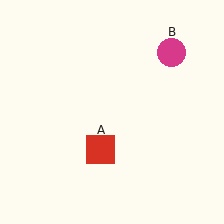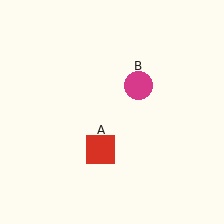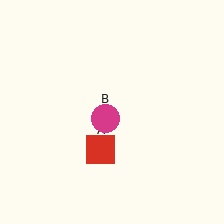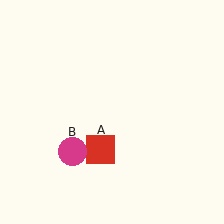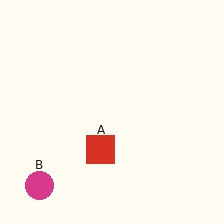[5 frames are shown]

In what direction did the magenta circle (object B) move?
The magenta circle (object B) moved down and to the left.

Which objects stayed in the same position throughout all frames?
Red square (object A) remained stationary.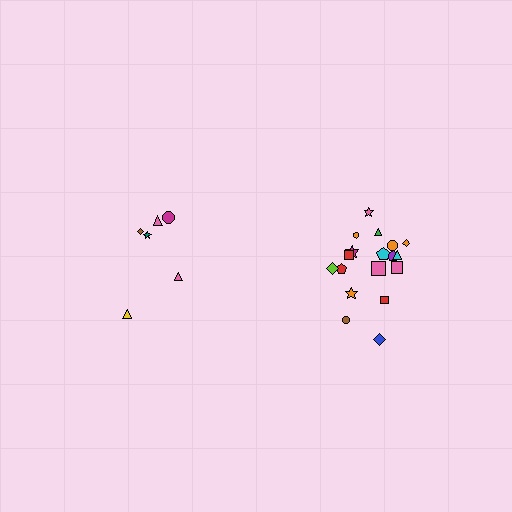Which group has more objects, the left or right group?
The right group.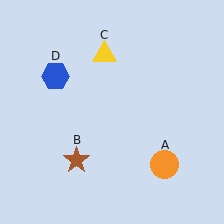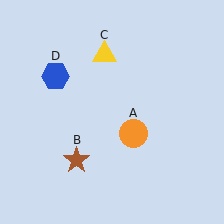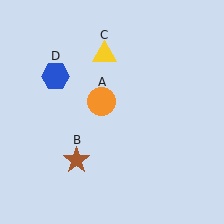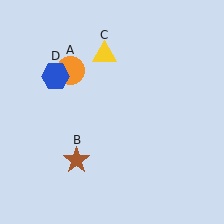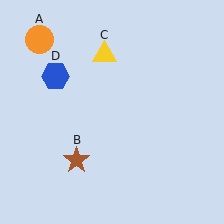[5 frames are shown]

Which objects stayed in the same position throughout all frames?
Brown star (object B) and yellow triangle (object C) and blue hexagon (object D) remained stationary.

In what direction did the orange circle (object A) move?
The orange circle (object A) moved up and to the left.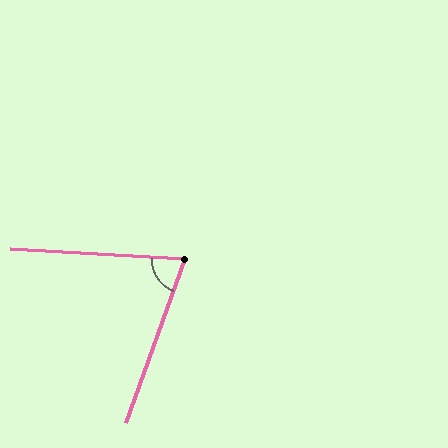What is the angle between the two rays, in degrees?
Approximately 73 degrees.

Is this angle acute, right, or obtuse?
It is acute.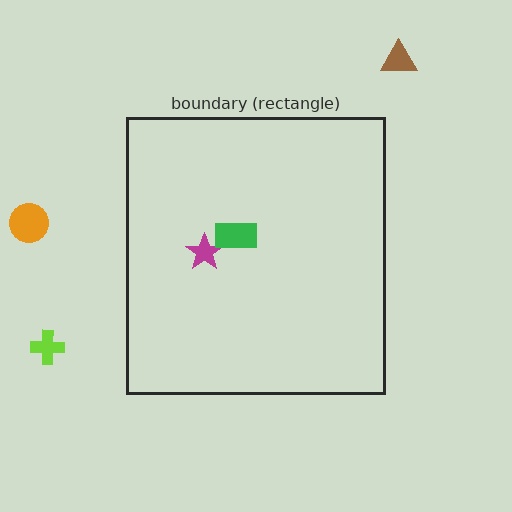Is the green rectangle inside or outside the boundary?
Inside.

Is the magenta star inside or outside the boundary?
Inside.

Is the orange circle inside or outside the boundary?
Outside.